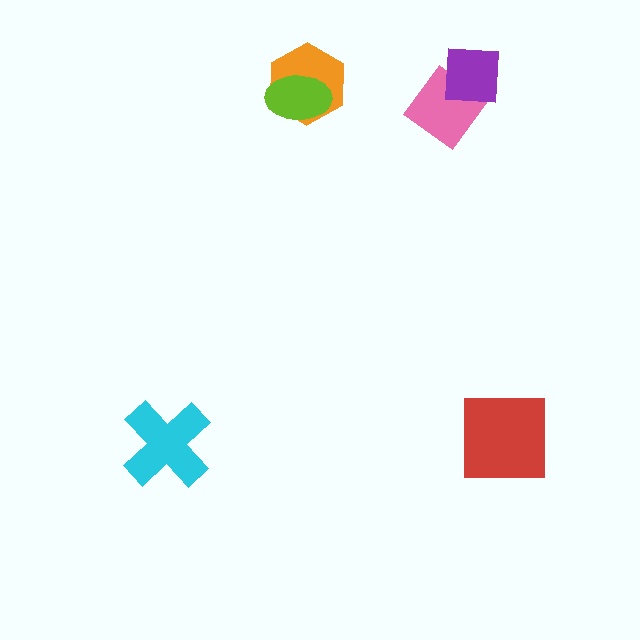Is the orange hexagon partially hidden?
Yes, it is partially covered by another shape.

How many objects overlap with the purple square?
1 object overlaps with the purple square.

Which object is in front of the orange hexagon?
The lime ellipse is in front of the orange hexagon.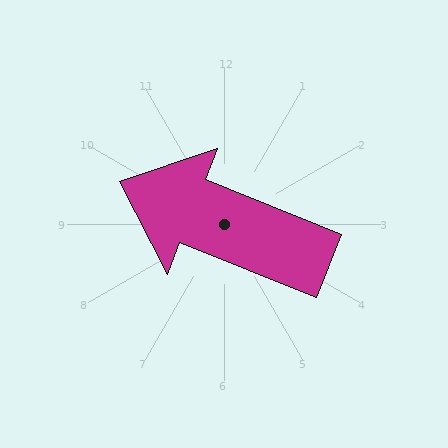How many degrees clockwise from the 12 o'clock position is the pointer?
Approximately 292 degrees.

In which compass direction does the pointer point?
West.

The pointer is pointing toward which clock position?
Roughly 10 o'clock.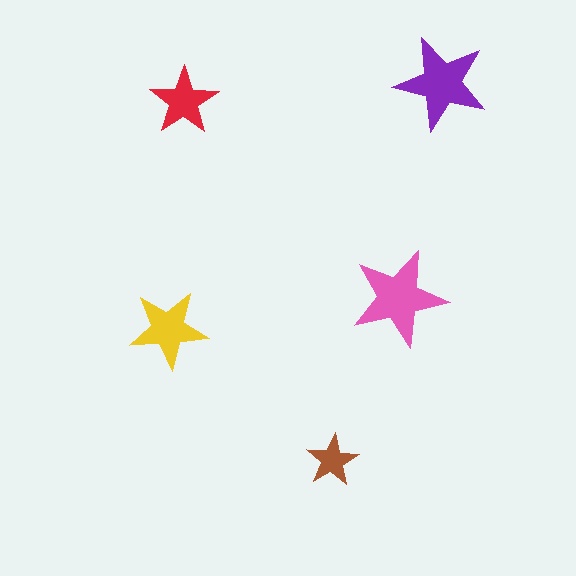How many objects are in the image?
There are 5 objects in the image.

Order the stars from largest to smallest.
the pink one, the purple one, the yellow one, the red one, the brown one.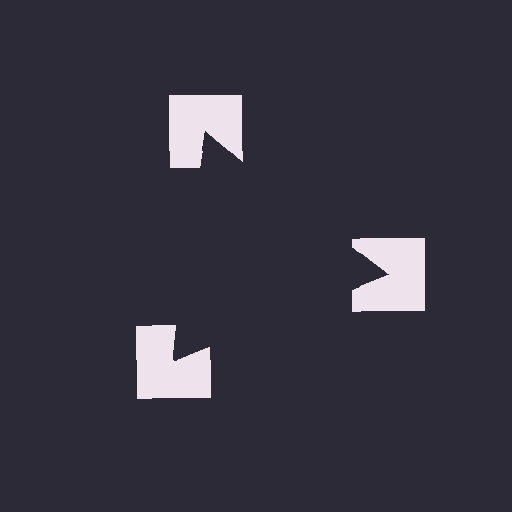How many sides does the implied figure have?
3 sides.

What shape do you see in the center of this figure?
An illusory triangle — its edges are inferred from the aligned wedge cuts in the notched squares, not physically drawn.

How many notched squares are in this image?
There are 3 — one at each vertex of the illusory triangle.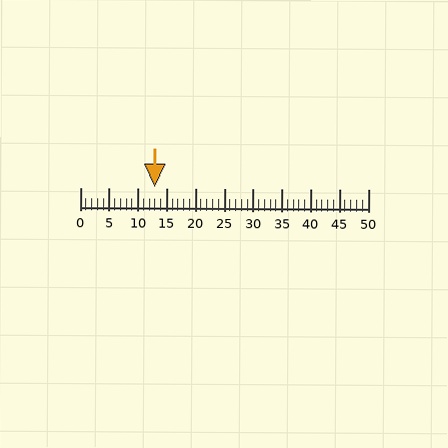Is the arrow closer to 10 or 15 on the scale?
The arrow is closer to 15.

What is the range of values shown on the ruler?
The ruler shows values from 0 to 50.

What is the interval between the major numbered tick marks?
The major tick marks are spaced 5 units apart.